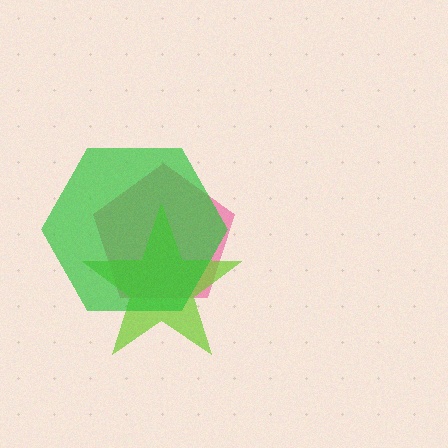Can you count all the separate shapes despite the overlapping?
Yes, there are 3 separate shapes.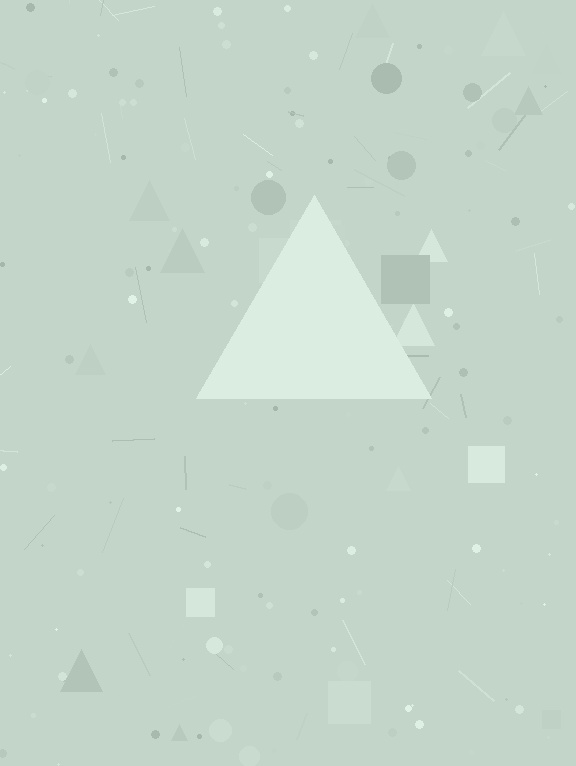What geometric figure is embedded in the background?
A triangle is embedded in the background.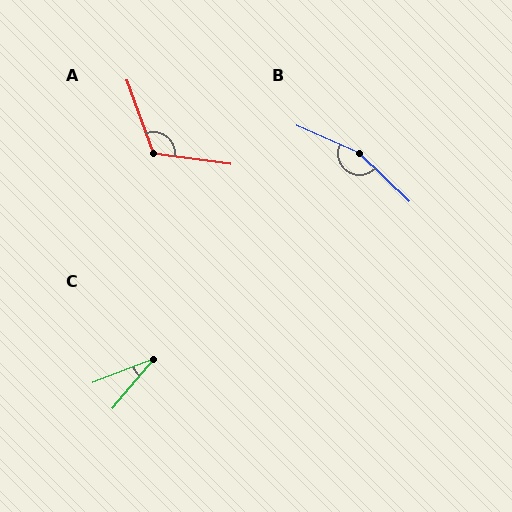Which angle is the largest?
B, at approximately 160 degrees.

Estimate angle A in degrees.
Approximately 118 degrees.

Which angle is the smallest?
C, at approximately 28 degrees.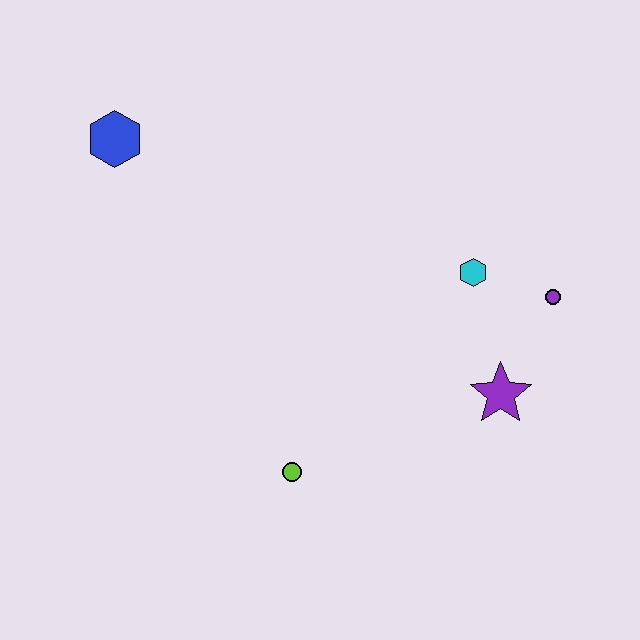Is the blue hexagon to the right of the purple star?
No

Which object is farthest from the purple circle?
The blue hexagon is farthest from the purple circle.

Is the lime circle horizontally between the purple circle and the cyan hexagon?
No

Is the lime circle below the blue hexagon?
Yes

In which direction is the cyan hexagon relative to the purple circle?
The cyan hexagon is to the left of the purple circle.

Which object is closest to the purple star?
The purple circle is closest to the purple star.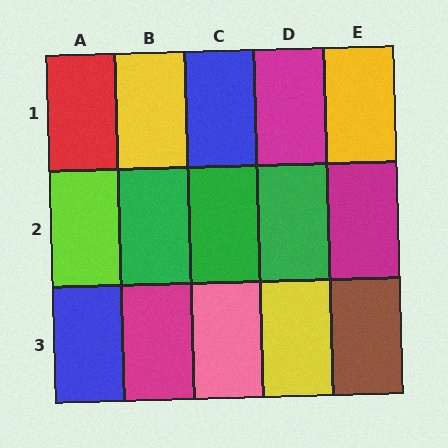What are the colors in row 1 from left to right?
Red, yellow, blue, magenta, yellow.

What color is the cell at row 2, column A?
Lime.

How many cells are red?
1 cell is red.